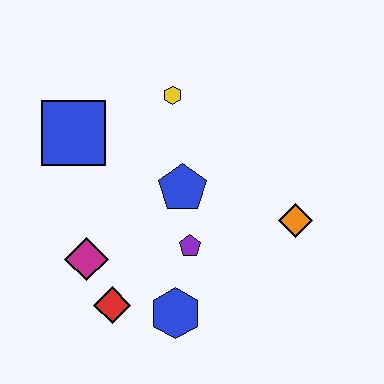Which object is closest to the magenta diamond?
The red diamond is closest to the magenta diamond.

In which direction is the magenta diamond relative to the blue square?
The magenta diamond is below the blue square.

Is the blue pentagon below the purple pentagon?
No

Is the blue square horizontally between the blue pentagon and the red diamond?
No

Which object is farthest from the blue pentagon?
The red diamond is farthest from the blue pentagon.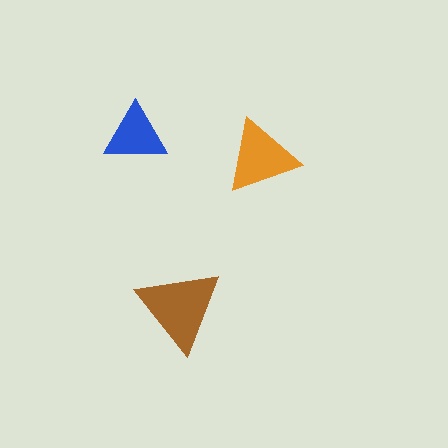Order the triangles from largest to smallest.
the brown one, the orange one, the blue one.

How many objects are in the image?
There are 3 objects in the image.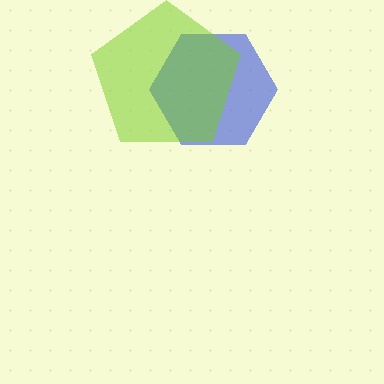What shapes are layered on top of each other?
The layered shapes are: a blue hexagon, a lime pentagon.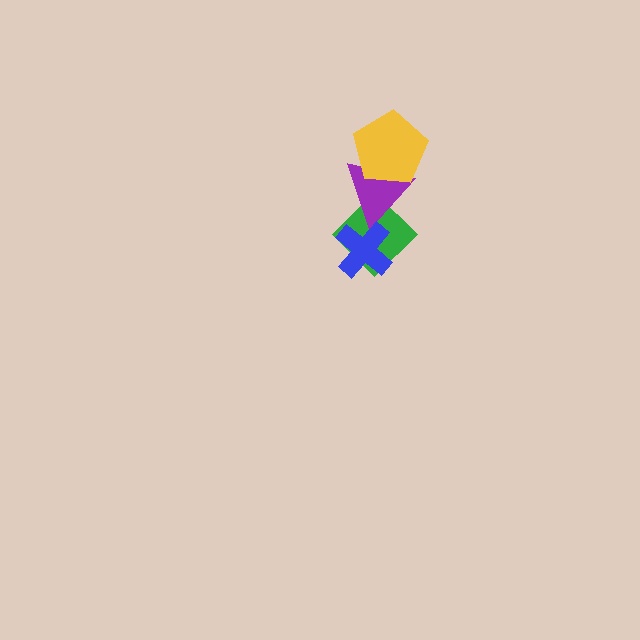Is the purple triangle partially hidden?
Yes, it is partially covered by another shape.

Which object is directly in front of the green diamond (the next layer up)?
The purple triangle is directly in front of the green diamond.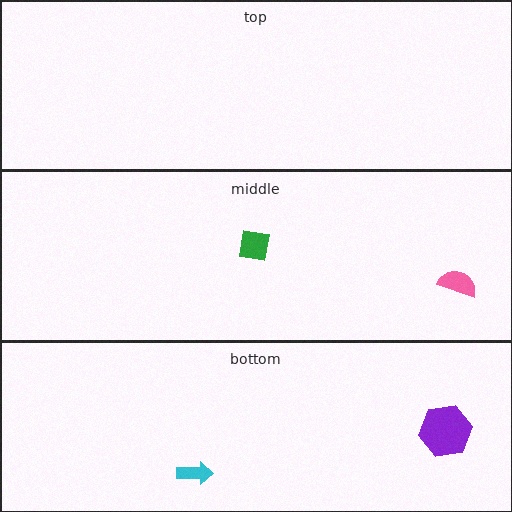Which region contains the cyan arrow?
The bottom region.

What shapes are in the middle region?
The green square, the pink semicircle.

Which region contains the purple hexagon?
The bottom region.